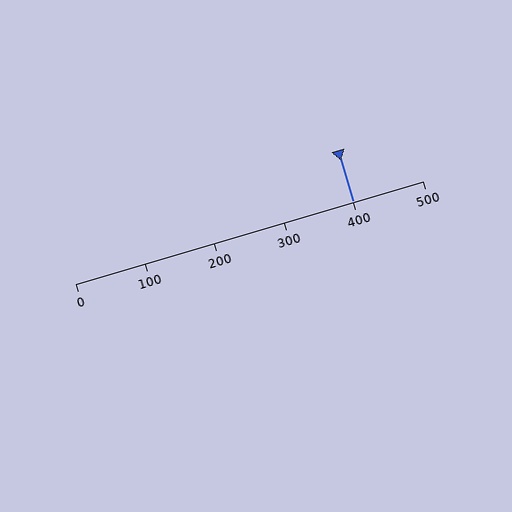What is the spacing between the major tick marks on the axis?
The major ticks are spaced 100 apart.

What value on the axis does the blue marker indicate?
The marker indicates approximately 400.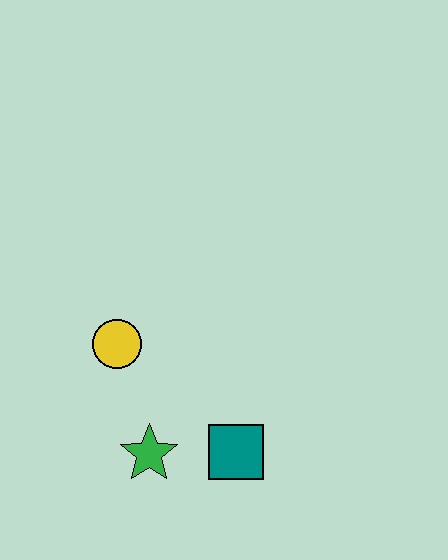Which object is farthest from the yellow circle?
The teal square is farthest from the yellow circle.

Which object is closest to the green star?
The teal square is closest to the green star.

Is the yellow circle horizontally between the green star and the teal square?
No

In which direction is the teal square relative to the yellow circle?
The teal square is to the right of the yellow circle.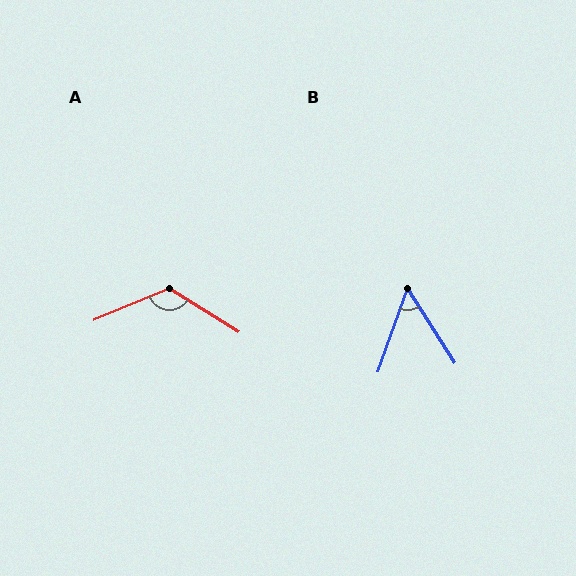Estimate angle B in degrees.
Approximately 52 degrees.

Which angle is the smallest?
B, at approximately 52 degrees.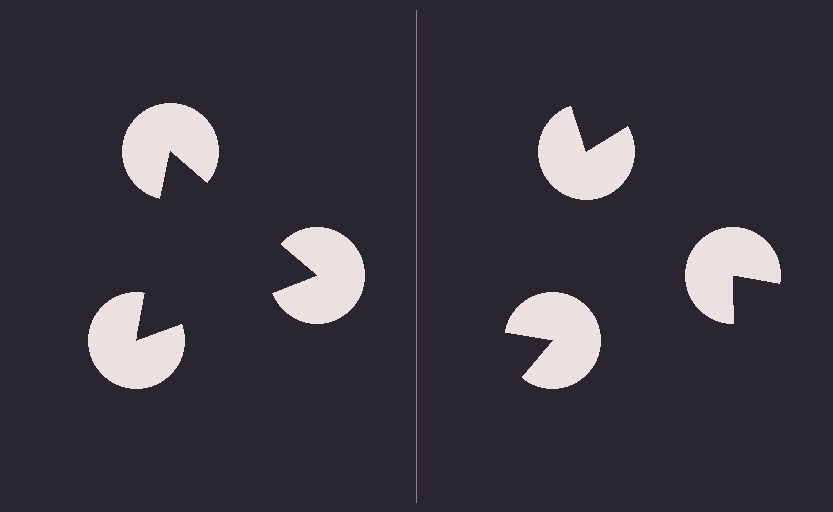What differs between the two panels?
The pac-man discs are positioned identically on both sides; only the wedge orientations differ. On the left they align to a triangle; on the right they are misaligned.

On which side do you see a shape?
An illusory triangle appears on the left side. On the right side the wedge cuts are rotated, so no coherent shape forms.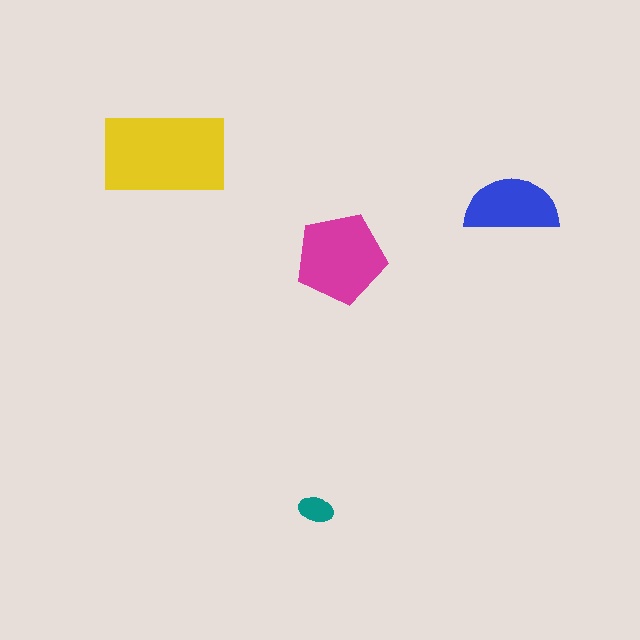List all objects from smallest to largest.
The teal ellipse, the blue semicircle, the magenta pentagon, the yellow rectangle.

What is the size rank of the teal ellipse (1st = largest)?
4th.